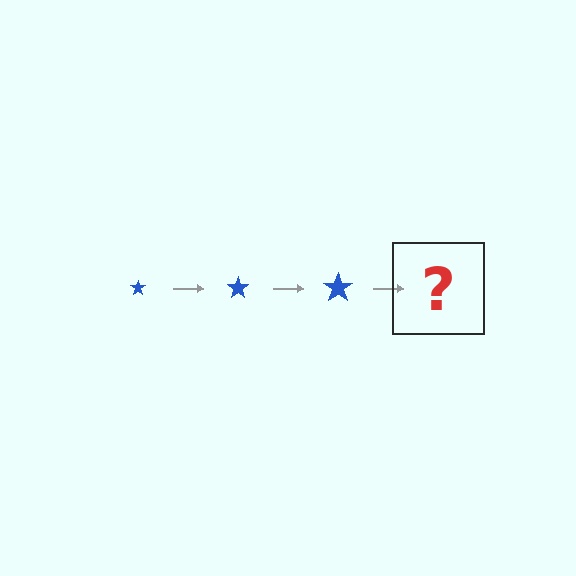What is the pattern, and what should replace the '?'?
The pattern is that the star gets progressively larger each step. The '?' should be a blue star, larger than the previous one.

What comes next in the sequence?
The next element should be a blue star, larger than the previous one.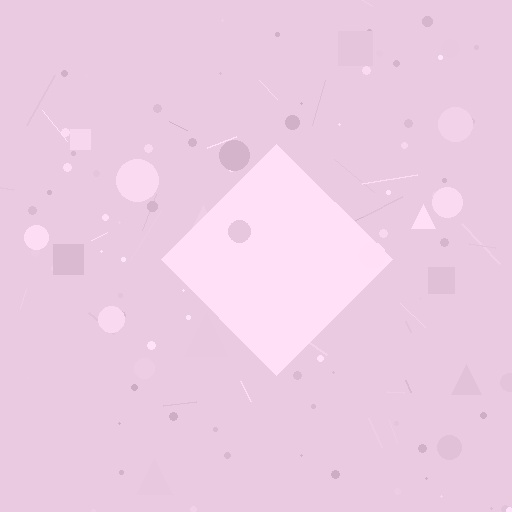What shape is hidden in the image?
A diamond is hidden in the image.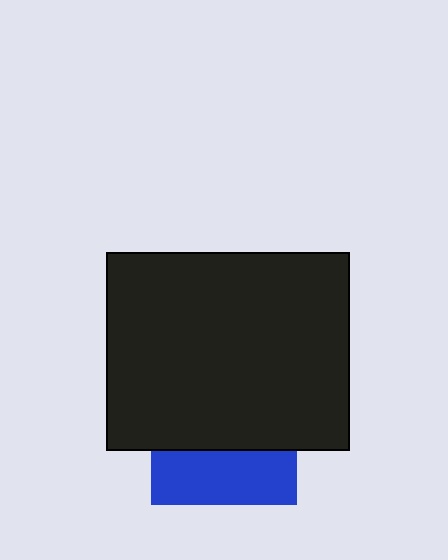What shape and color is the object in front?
The object in front is a black rectangle.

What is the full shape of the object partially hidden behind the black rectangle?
The partially hidden object is a blue square.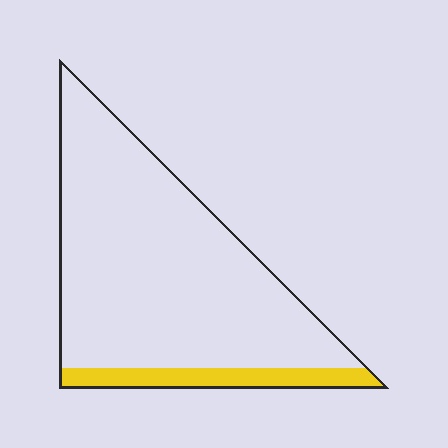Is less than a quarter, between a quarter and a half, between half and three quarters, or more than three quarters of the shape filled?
Less than a quarter.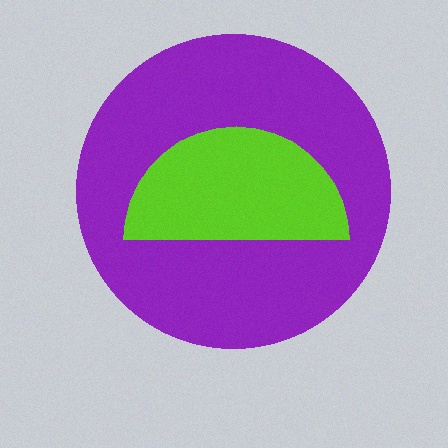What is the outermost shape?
The purple circle.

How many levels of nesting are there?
2.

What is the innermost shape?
The lime semicircle.